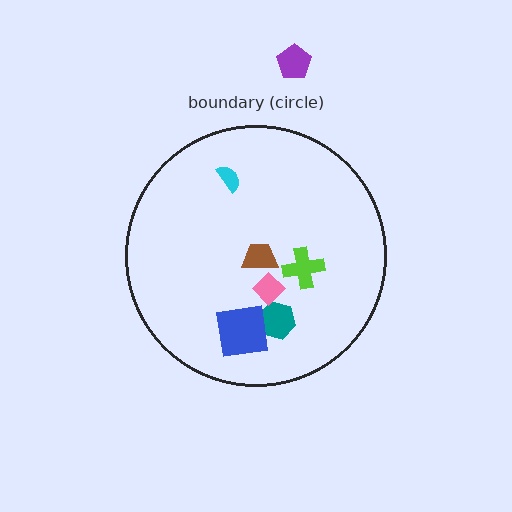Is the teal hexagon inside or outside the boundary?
Inside.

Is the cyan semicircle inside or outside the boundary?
Inside.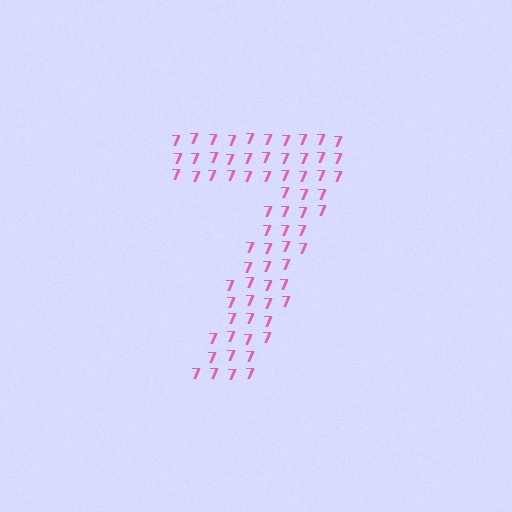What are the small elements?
The small elements are digit 7's.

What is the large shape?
The large shape is the digit 7.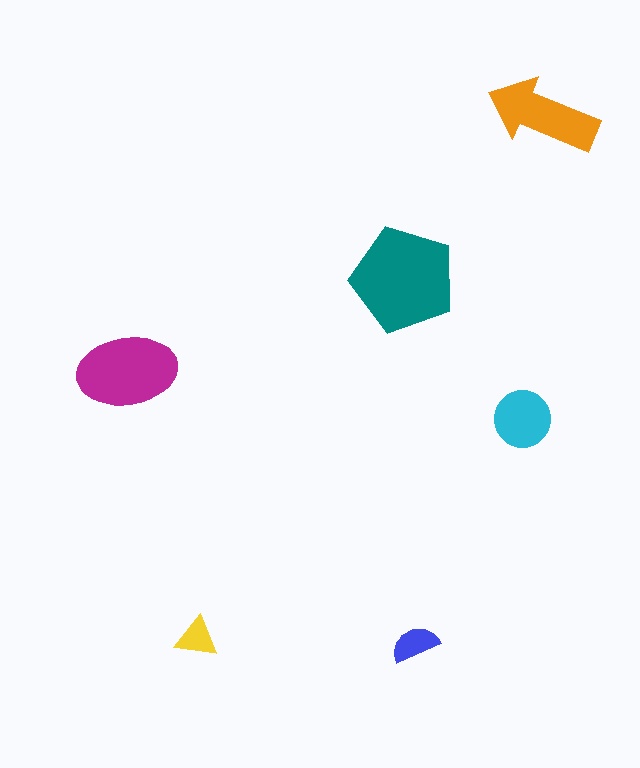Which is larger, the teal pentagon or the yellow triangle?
The teal pentagon.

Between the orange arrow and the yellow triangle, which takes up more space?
The orange arrow.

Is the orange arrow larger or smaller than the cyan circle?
Larger.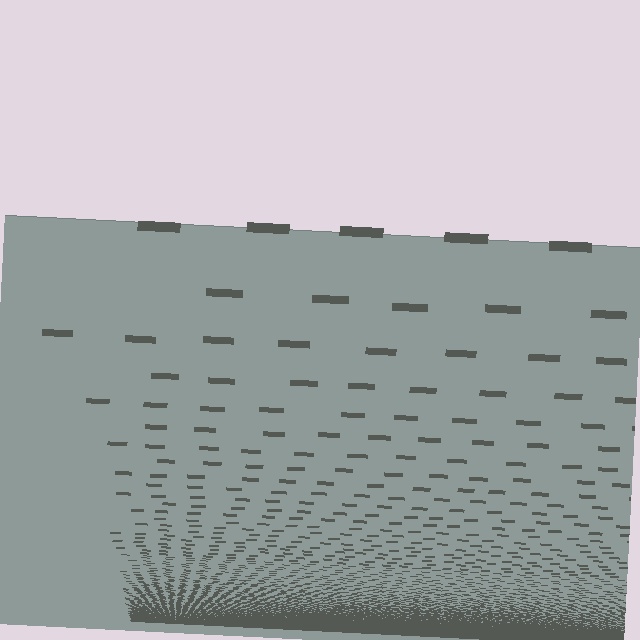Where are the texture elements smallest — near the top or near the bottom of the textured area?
Near the bottom.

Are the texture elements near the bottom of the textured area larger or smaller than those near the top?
Smaller. The gradient is inverted — elements near the bottom are smaller and denser.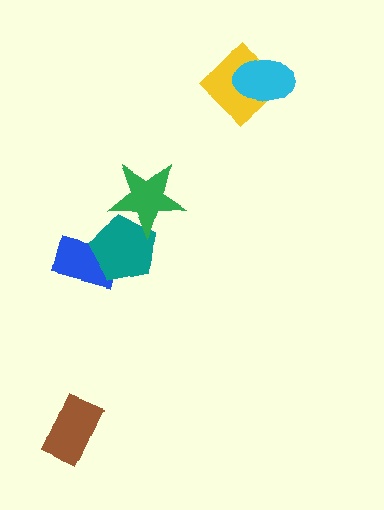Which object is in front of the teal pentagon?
The green star is in front of the teal pentagon.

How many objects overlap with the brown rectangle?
0 objects overlap with the brown rectangle.